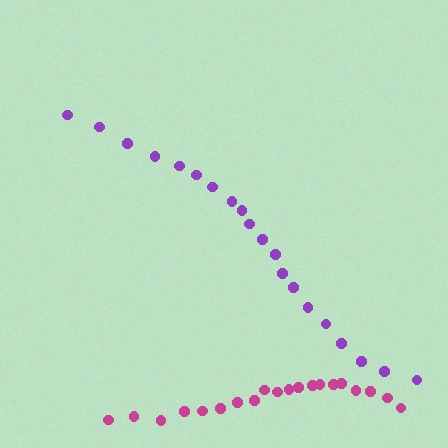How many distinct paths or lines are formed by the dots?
There are 2 distinct paths.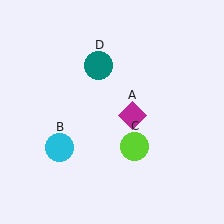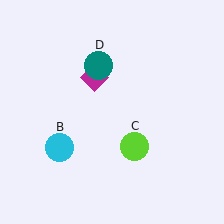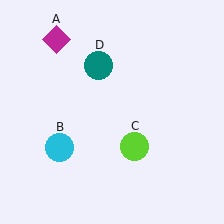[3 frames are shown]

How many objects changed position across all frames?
1 object changed position: magenta diamond (object A).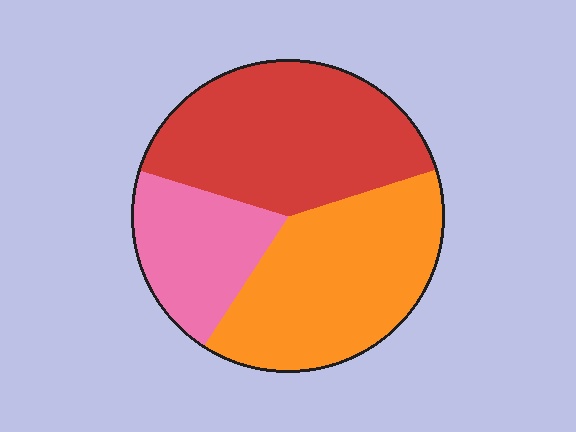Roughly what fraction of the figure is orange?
Orange covers roughly 40% of the figure.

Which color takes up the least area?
Pink, at roughly 20%.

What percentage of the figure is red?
Red covers 41% of the figure.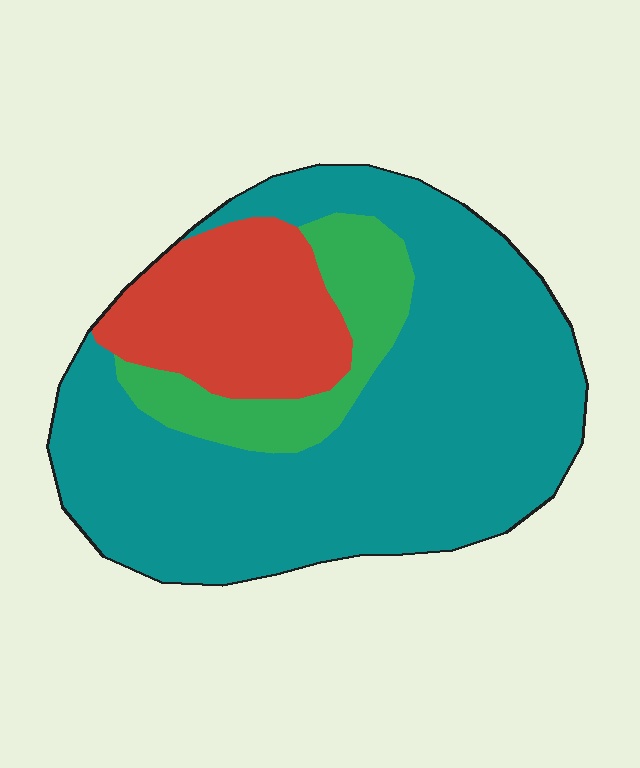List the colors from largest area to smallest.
From largest to smallest: teal, red, green.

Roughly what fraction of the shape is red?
Red takes up about one fifth (1/5) of the shape.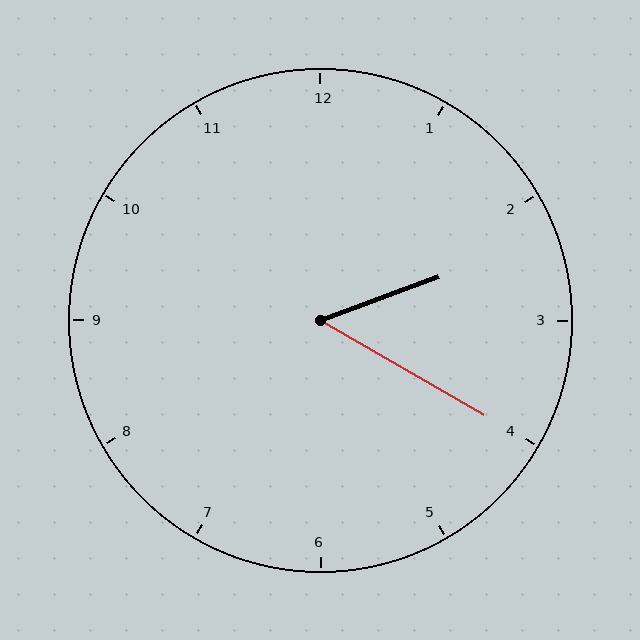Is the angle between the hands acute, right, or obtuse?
It is acute.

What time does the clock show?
2:20.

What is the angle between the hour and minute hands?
Approximately 50 degrees.